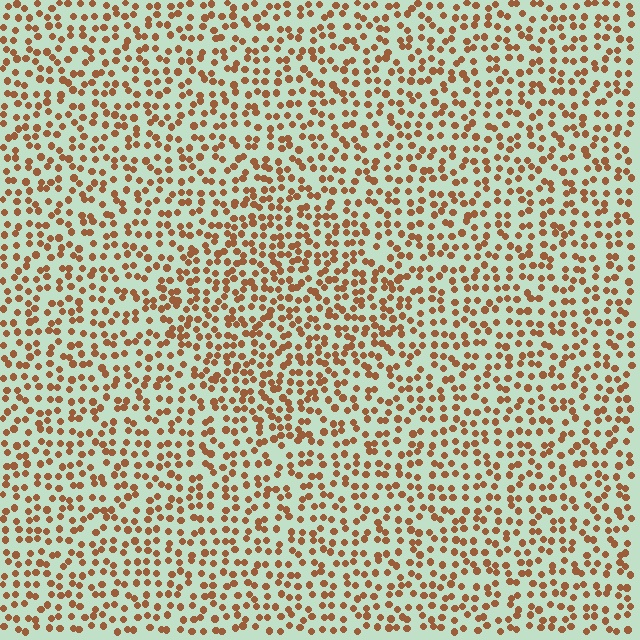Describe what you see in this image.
The image contains small brown elements arranged at two different densities. A diamond-shaped region is visible where the elements are more densely packed than the surrounding area.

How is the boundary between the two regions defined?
The boundary is defined by a change in element density (approximately 1.4x ratio). All elements are the same color, size, and shape.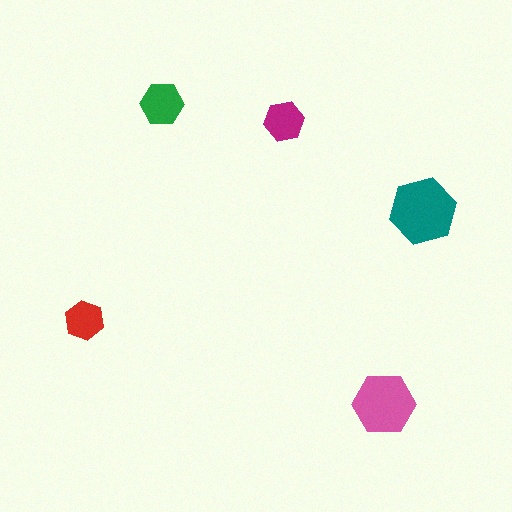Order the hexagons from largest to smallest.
the teal one, the pink one, the green one, the magenta one, the red one.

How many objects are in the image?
There are 5 objects in the image.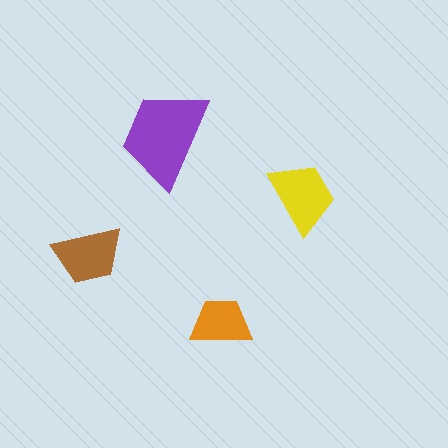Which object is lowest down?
The orange trapezoid is bottommost.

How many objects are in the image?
There are 4 objects in the image.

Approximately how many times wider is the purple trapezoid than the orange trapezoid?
About 1.5 times wider.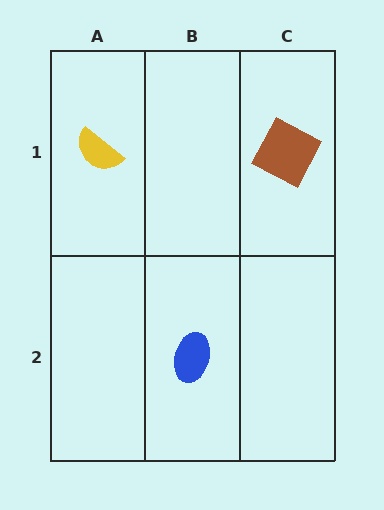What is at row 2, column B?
A blue ellipse.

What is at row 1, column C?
A brown square.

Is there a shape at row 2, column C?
No, that cell is empty.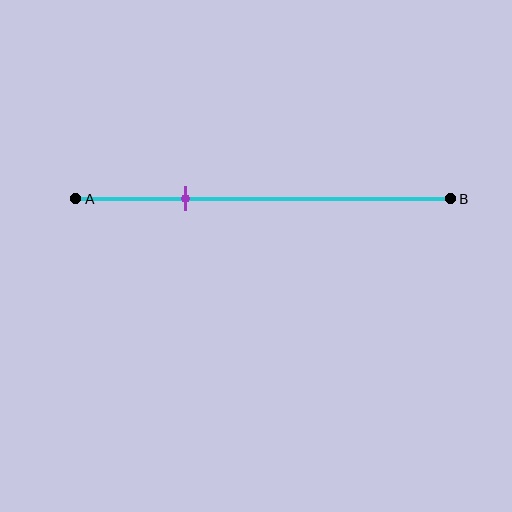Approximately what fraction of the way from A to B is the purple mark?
The purple mark is approximately 30% of the way from A to B.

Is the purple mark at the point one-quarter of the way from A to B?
No, the mark is at about 30% from A, not at the 25% one-quarter point.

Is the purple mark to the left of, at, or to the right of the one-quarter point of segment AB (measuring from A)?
The purple mark is to the right of the one-quarter point of segment AB.